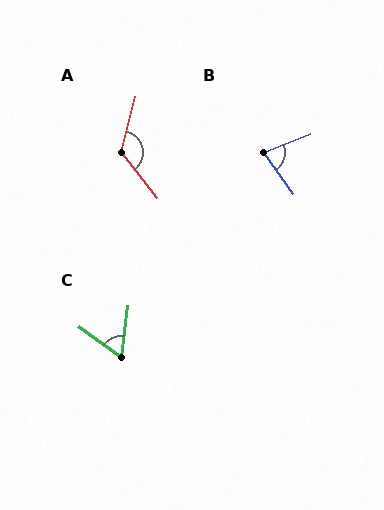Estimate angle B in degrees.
Approximately 77 degrees.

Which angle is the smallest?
C, at approximately 61 degrees.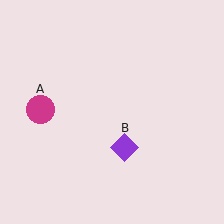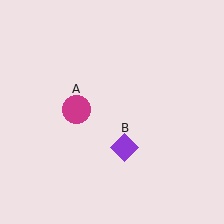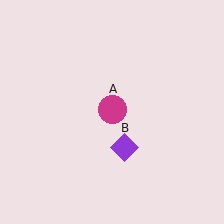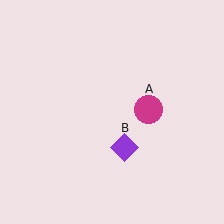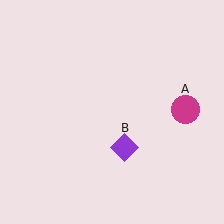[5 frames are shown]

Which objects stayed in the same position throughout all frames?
Purple diamond (object B) remained stationary.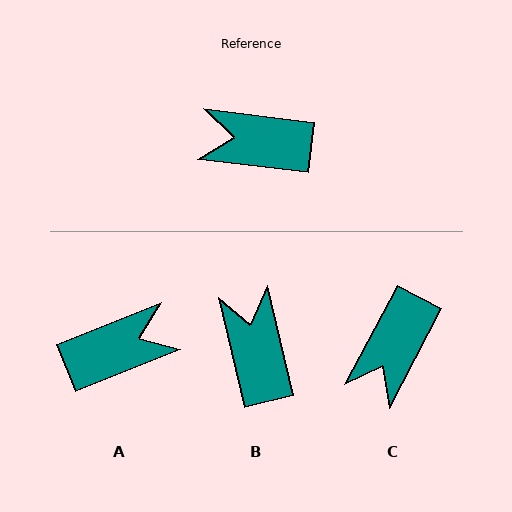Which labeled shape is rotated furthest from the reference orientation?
A, about 151 degrees away.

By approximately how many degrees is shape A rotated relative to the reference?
Approximately 151 degrees clockwise.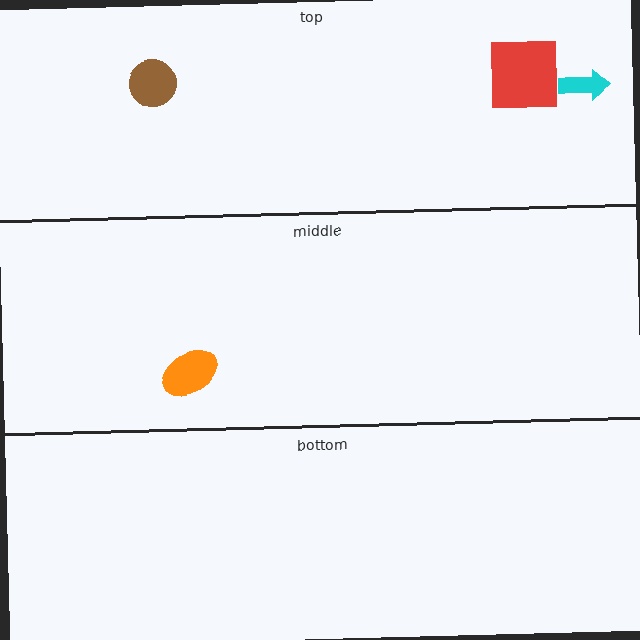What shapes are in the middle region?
The orange ellipse.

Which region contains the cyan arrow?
The top region.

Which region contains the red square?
The top region.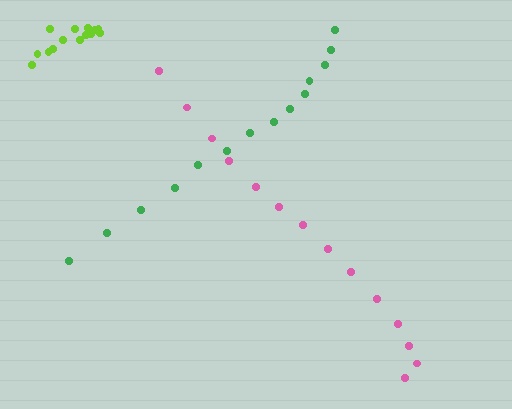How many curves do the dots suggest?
There are 3 distinct paths.